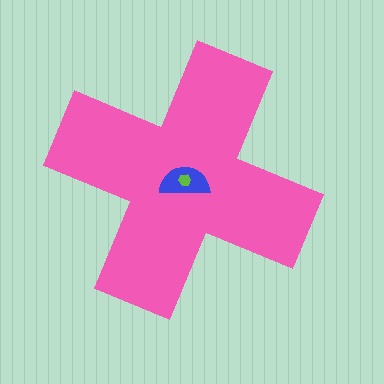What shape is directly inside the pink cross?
The blue semicircle.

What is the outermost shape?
The pink cross.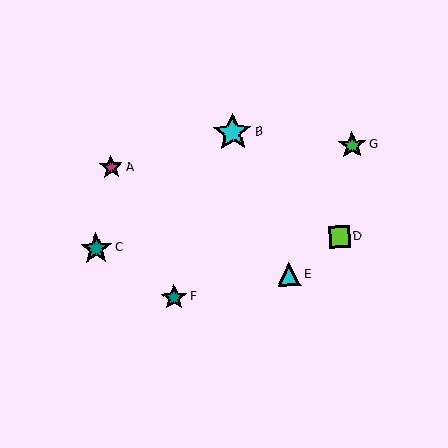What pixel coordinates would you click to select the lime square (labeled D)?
Click at (339, 237) to select the lime square D.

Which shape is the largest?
The cyan star (labeled B) is the largest.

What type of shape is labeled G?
Shape G is a green star.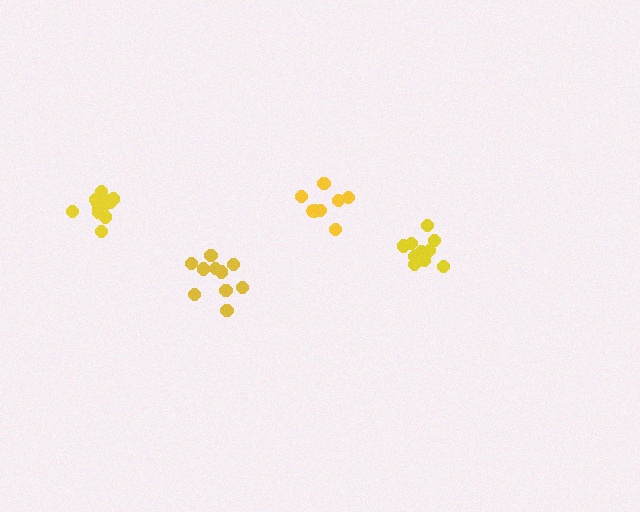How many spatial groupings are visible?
There are 4 spatial groupings.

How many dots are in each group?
Group 1: 8 dots, Group 2: 10 dots, Group 3: 12 dots, Group 4: 10 dots (40 total).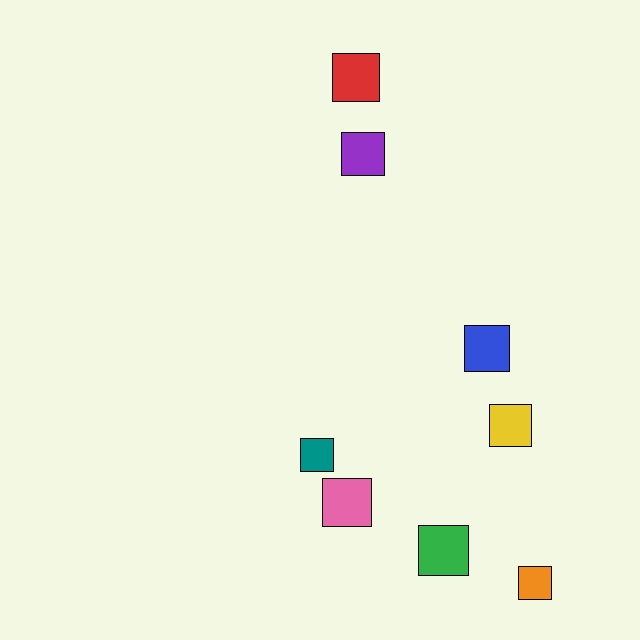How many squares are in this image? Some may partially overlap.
There are 8 squares.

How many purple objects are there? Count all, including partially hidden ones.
There is 1 purple object.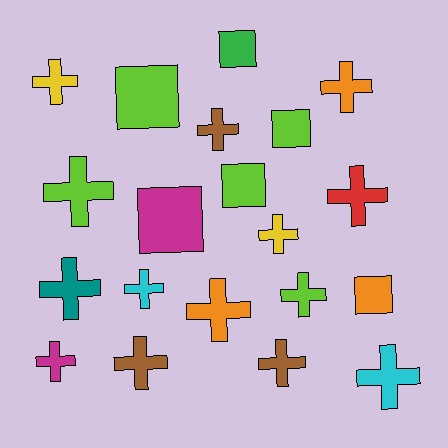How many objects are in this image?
There are 20 objects.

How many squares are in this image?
There are 6 squares.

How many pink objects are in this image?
There are no pink objects.